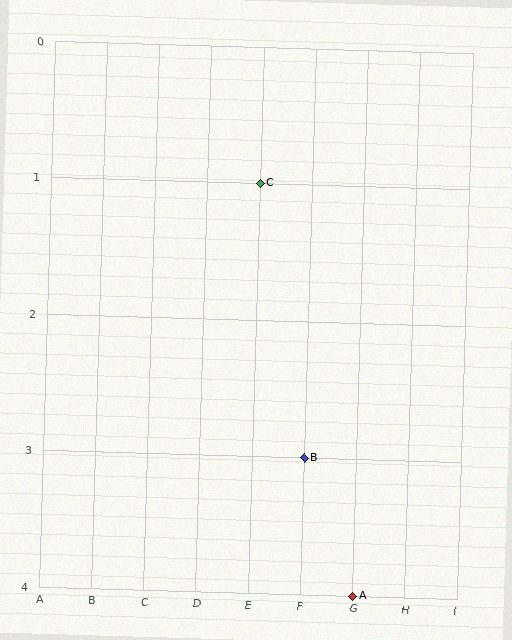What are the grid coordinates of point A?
Point A is at grid coordinates (G, 4).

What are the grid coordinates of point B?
Point B is at grid coordinates (F, 3).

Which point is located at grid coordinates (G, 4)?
Point A is at (G, 4).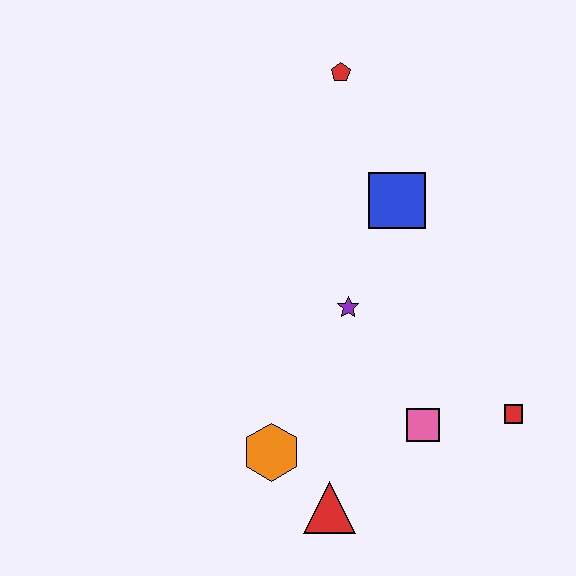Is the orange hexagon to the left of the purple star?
Yes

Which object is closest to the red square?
The pink square is closest to the red square.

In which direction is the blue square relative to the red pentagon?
The blue square is below the red pentagon.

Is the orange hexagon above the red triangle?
Yes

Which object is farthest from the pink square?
The red pentagon is farthest from the pink square.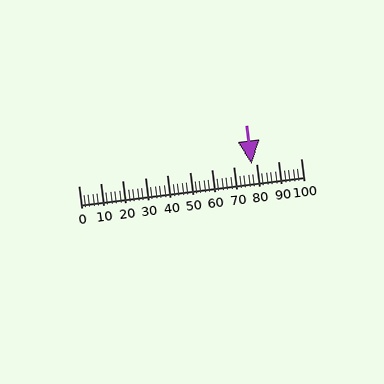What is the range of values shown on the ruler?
The ruler shows values from 0 to 100.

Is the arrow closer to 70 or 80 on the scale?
The arrow is closer to 80.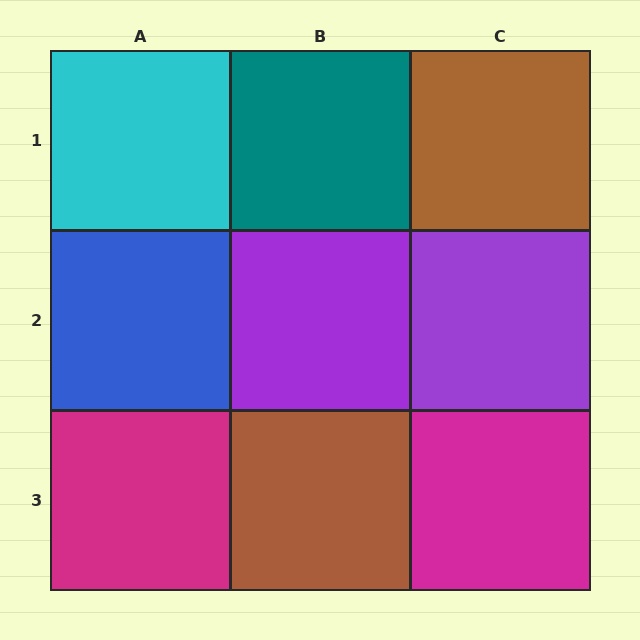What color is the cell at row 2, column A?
Blue.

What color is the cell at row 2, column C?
Purple.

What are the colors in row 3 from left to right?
Magenta, brown, magenta.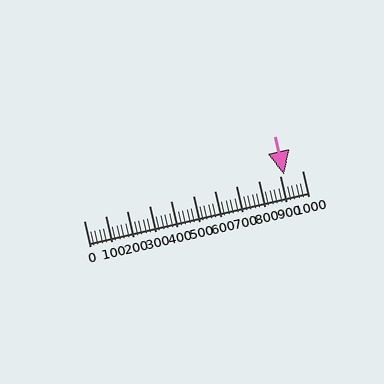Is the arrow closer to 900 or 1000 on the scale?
The arrow is closer to 900.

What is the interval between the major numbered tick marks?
The major tick marks are spaced 100 units apart.